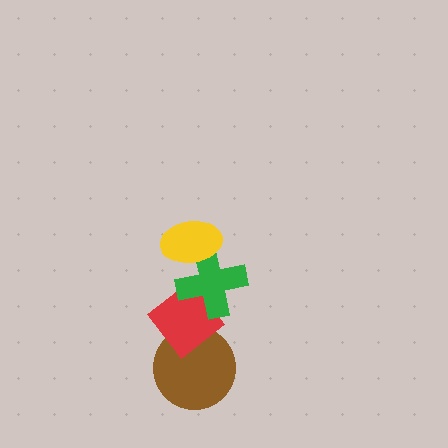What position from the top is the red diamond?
The red diamond is 3rd from the top.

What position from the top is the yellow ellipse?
The yellow ellipse is 1st from the top.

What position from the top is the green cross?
The green cross is 2nd from the top.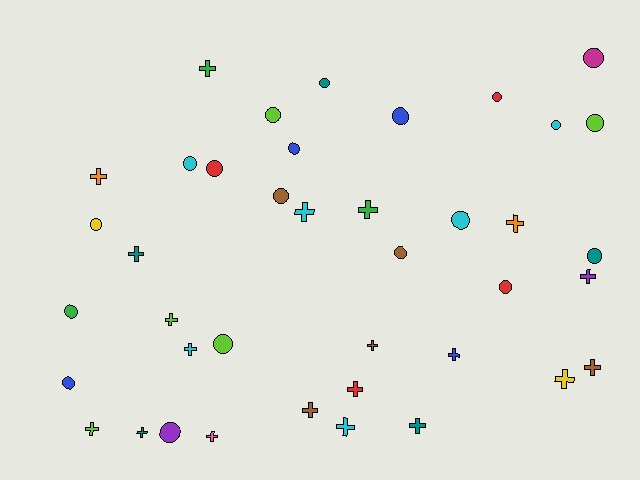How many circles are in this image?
There are 20 circles.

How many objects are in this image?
There are 40 objects.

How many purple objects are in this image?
There are 2 purple objects.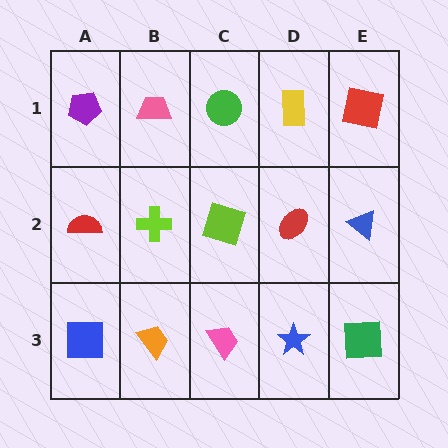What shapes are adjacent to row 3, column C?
A lime square (row 2, column C), an orange trapezoid (row 3, column B), a blue star (row 3, column D).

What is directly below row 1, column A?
A red semicircle.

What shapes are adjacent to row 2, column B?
A pink trapezoid (row 1, column B), an orange trapezoid (row 3, column B), a red semicircle (row 2, column A), a lime square (row 2, column C).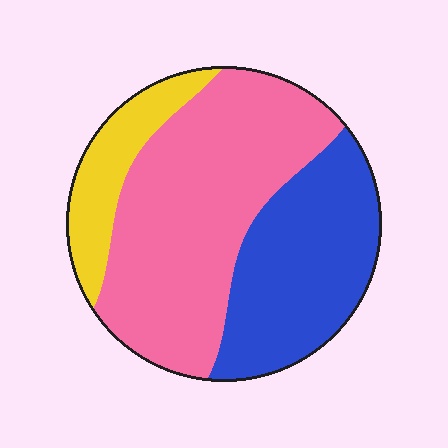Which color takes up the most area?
Pink, at roughly 50%.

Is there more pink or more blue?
Pink.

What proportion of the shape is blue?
Blue takes up about one third (1/3) of the shape.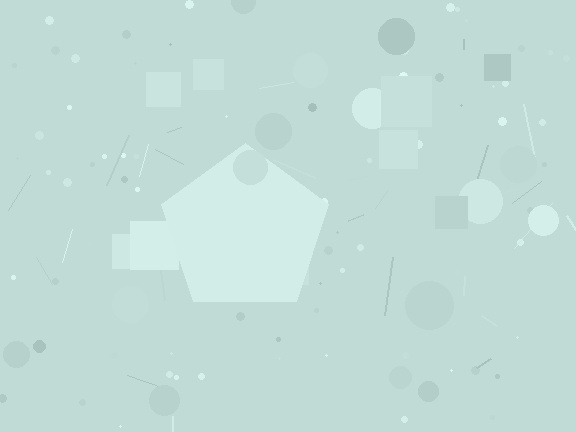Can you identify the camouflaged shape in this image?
The camouflaged shape is a pentagon.